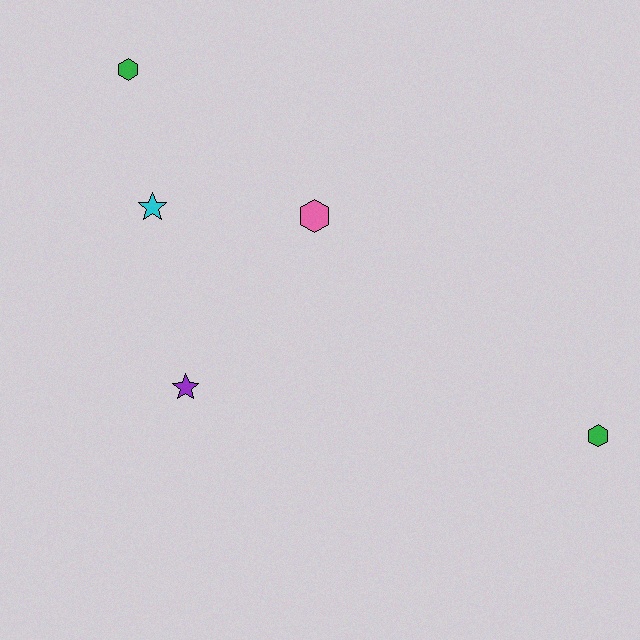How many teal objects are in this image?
There are no teal objects.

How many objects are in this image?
There are 5 objects.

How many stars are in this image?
There are 2 stars.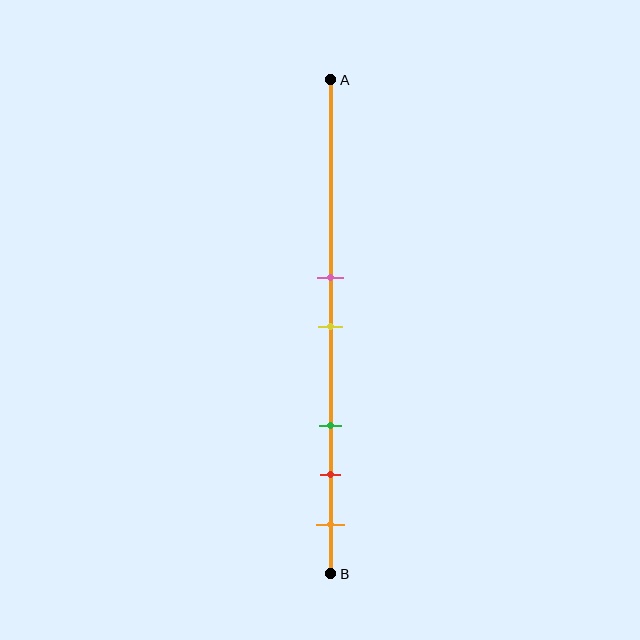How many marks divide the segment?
There are 5 marks dividing the segment.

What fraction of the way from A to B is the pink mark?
The pink mark is approximately 40% (0.4) of the way from A to B.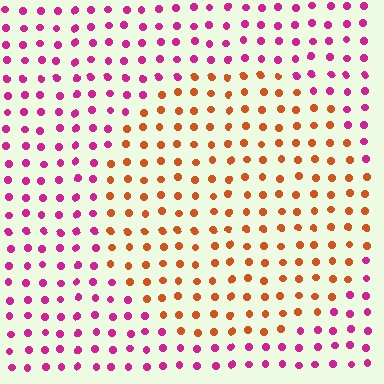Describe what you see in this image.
The image is filled with small magenta elements in a uniform arrangement. A circle-shaped region is visible where the elements are tinted to a slightly different hue, forming a subtle color boundary.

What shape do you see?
I see a circle.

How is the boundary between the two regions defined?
The boundary is defined purely by a slight shift in hue (about 58 degrees). Spacing, size, and orientation are identical on both sides.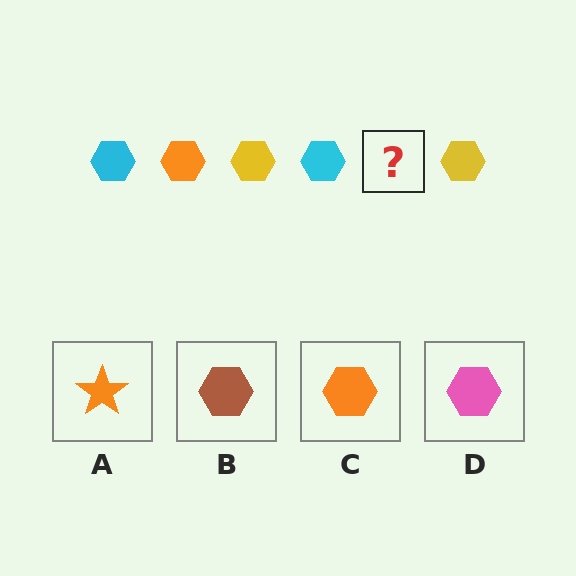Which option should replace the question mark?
Option C.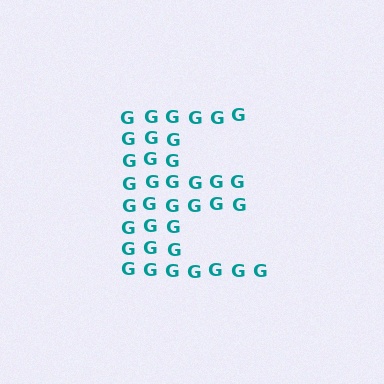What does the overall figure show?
The overall figure shows the letter E.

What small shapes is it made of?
It is made of small letter G's.